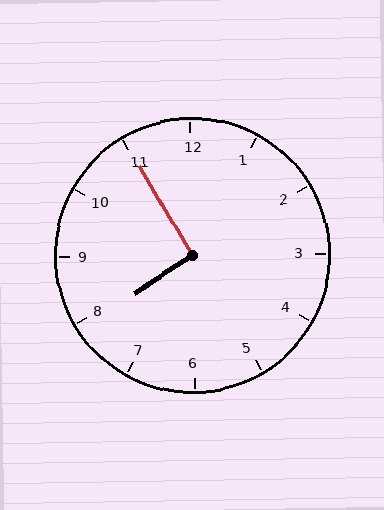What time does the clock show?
7:55.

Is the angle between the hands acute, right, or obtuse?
It is right.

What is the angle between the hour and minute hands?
Approximately 92 degrees.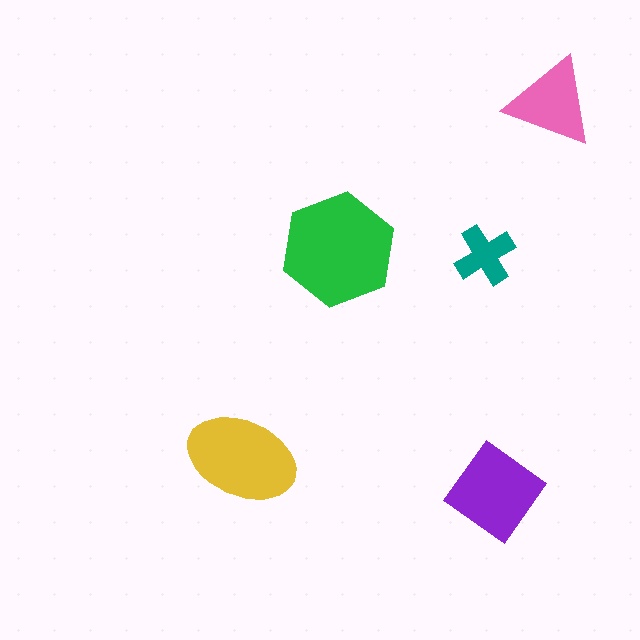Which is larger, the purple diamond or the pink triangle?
The purple diamond.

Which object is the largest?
The green hexagon.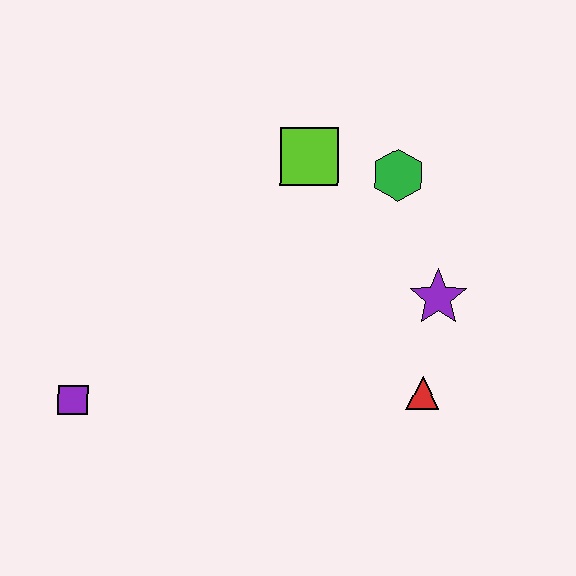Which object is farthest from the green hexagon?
The purple square is farthest from the green hexagon.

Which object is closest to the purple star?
The red triangle is closest to the purple star.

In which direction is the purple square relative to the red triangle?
The purple square is to the left of the red triangle.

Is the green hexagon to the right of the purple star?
No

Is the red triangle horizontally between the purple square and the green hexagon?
No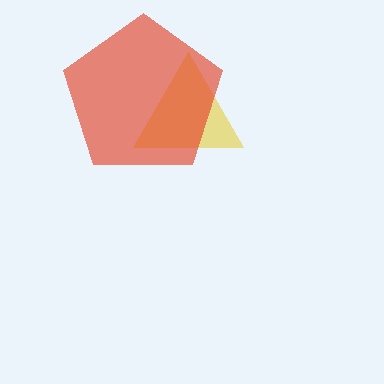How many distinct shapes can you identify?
There are 2 distinct shapes: a yellow triangle, a red pentagon.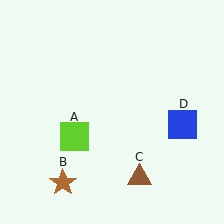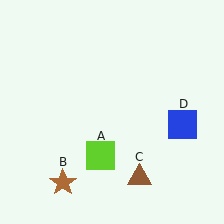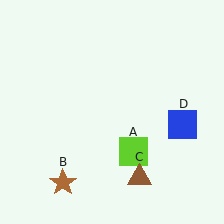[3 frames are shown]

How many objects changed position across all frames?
1 object changed position: lime square (object A).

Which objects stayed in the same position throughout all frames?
Brown star (object B) and brown triangle (object C) and blue square (object D) remained stationary.